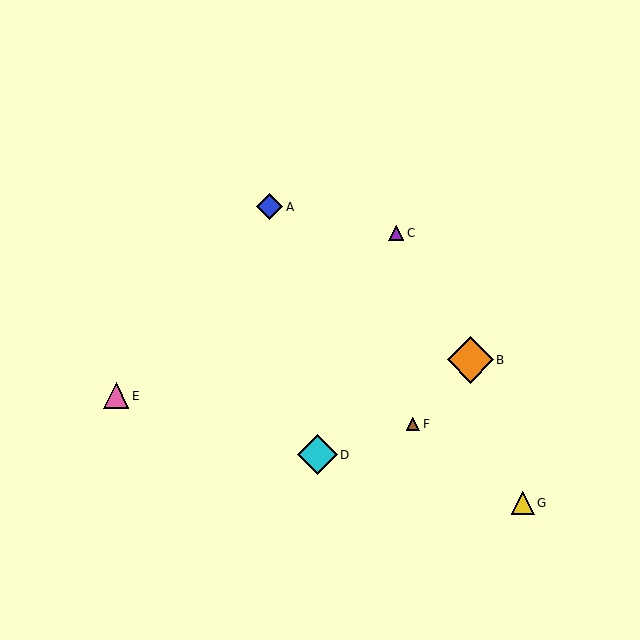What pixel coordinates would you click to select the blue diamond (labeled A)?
Click at (270, 207) to select the blue diamond A.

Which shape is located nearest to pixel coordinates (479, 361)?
The orange diamond (labeled B) at (470, 360) is nearest to that location.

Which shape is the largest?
The orange diamond (labeled B) is the largest.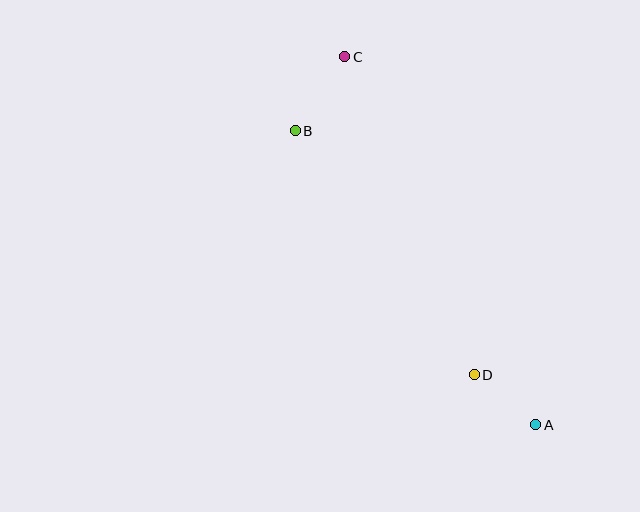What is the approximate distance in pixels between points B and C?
The distance between B and C is approximately 89 pixels.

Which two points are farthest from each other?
Points A and C are farthest from each other.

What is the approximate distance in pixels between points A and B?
The distance between A and B is approximately 380 pixels.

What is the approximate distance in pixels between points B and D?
The distance between B and D is approximately 303 pixels.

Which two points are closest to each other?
Points A and D are closest to each other.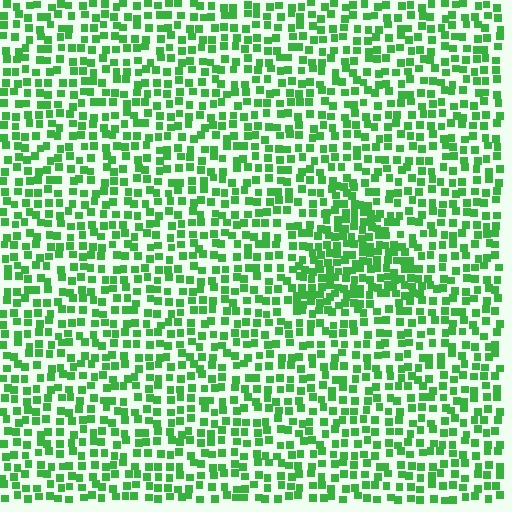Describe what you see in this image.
The image contains small green elements arranged at two different densities. A triangle-shaped region is visible where the elements are more densely packed than the surrounding area.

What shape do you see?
I see a triangle.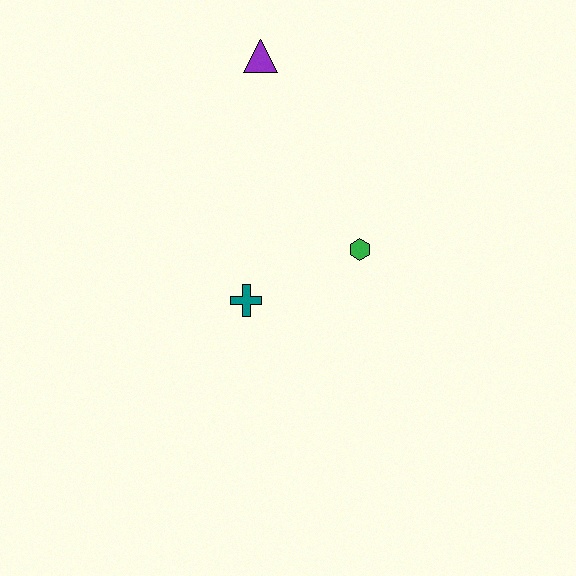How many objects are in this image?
There are 3 objects.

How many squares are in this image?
There are no squares.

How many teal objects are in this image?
There is 1 teal object.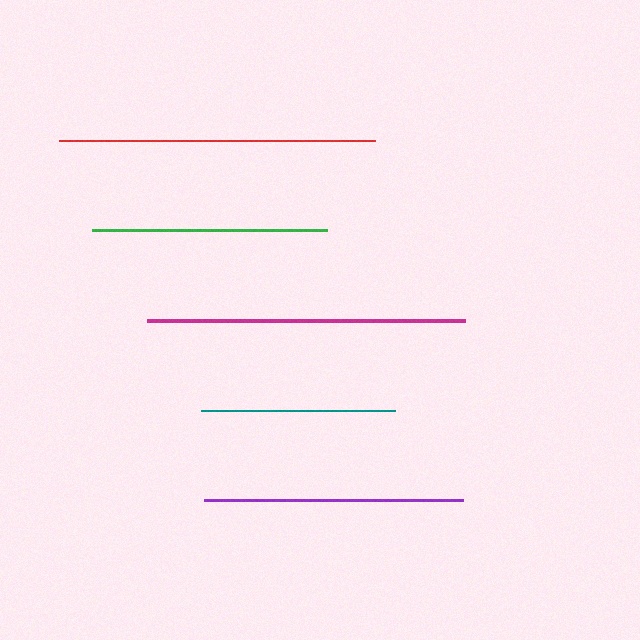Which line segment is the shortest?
The teal line is the shortest at approximately 194 pixels.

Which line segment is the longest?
The magenta line is the longest at approximately 319 pixels.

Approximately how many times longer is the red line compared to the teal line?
The red line is approximately 1.6 times the length of the teal line.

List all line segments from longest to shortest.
From longest to shortest: magenta, red, purple, green, teal.